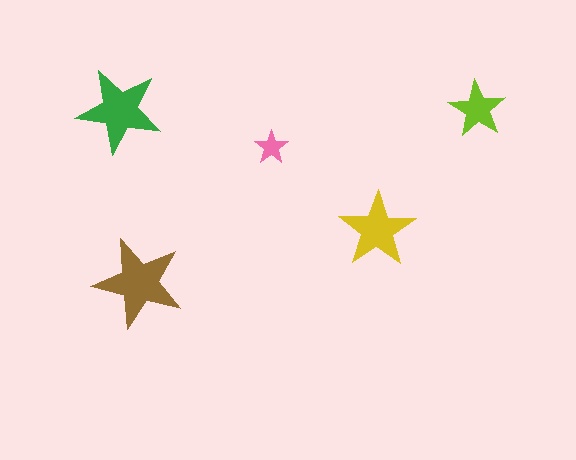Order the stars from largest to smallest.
the brown one, the green one, the yellow one, the lime one, the pink one.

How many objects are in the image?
There are 5 objects in the image.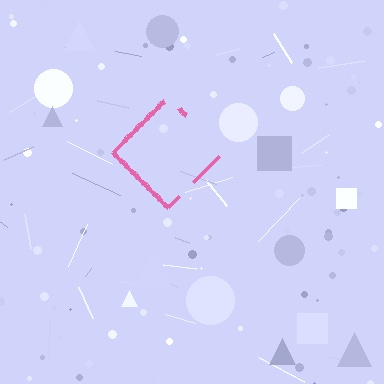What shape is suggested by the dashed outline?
The dashed outline suggests a diamond.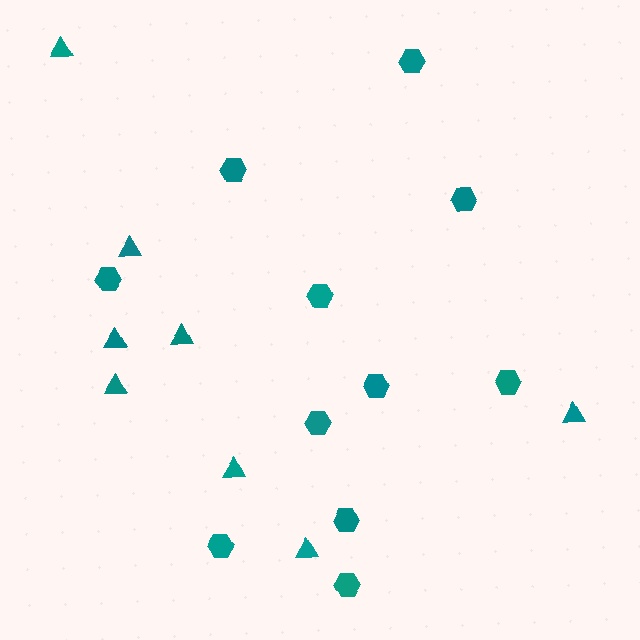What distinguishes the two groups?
There are 2 groups: one group of hexagons (11) and one group of triangles (8).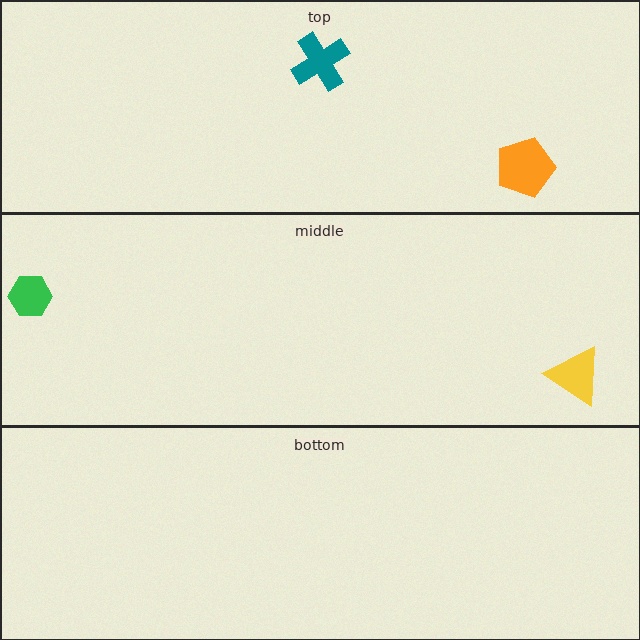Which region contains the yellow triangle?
The middle region.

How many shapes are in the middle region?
2.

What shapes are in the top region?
The orange pentagon, the teal cross.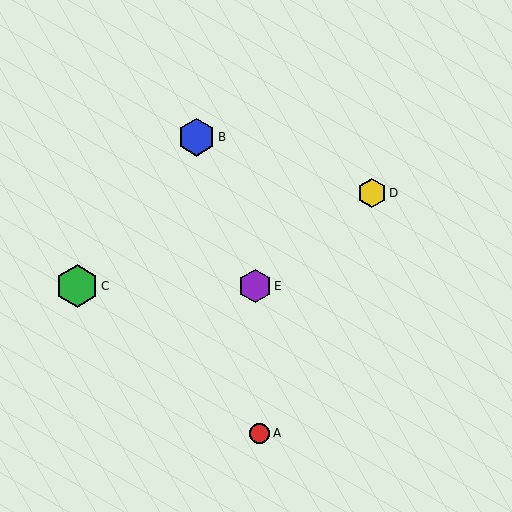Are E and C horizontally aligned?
Yes, both are at y≈286.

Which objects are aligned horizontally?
Objects C, E are aligned horizontally.